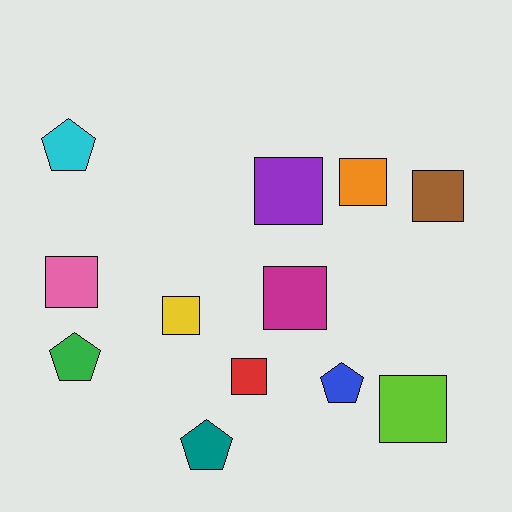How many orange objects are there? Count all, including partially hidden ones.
There is 1 orange object.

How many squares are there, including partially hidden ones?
There are 8 squares.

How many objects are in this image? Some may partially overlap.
There are 12 objects.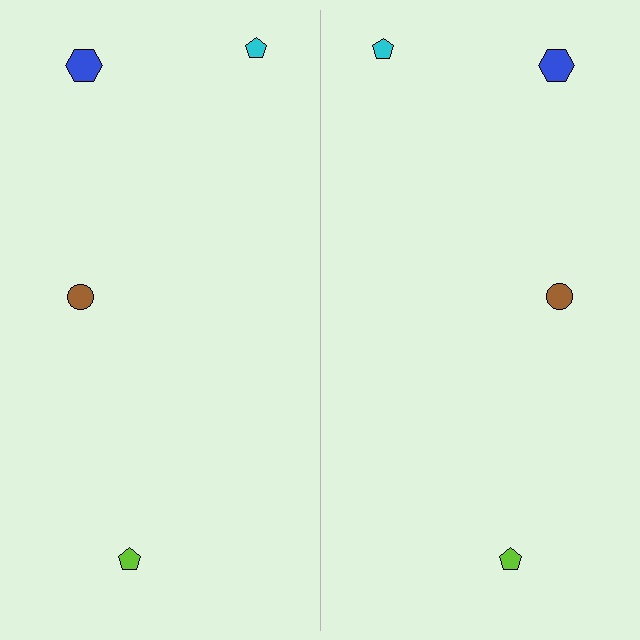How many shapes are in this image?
There are 8 shapes in this image.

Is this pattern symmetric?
Yes, this pattern has bilateral (reflection) symmetry.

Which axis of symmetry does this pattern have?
The pattern has a vertical axis of symmetry running through the center of the image.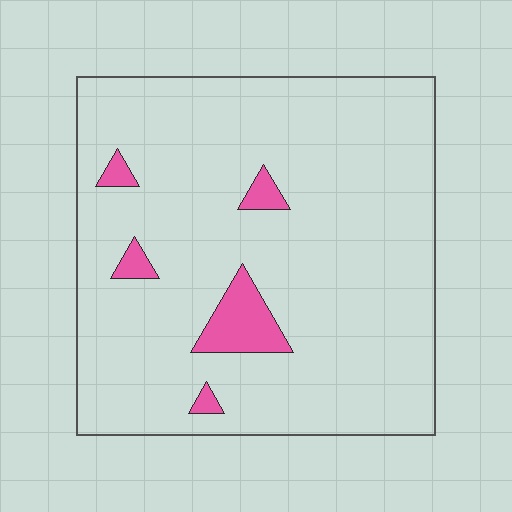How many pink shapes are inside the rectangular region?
5.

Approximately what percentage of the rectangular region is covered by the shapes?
Approximately 5%.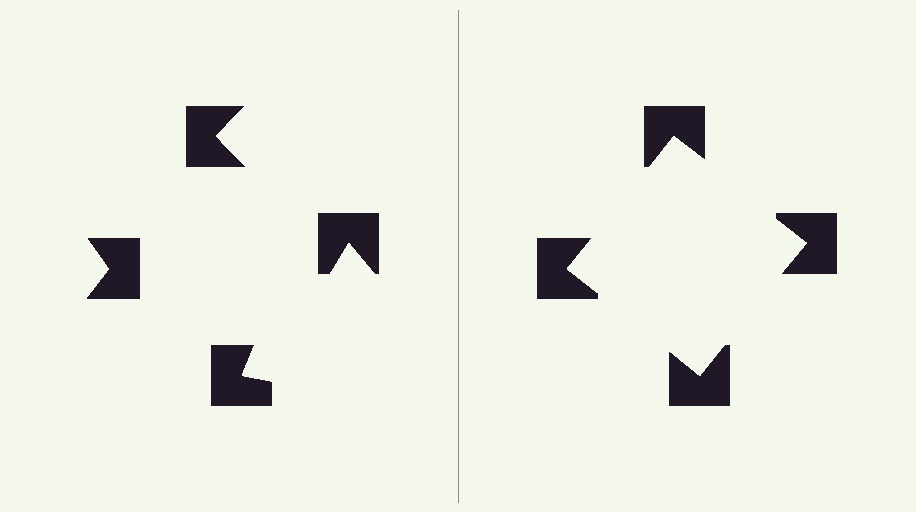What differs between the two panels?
The notched squares are positioned identically on both sides; only the wedge orientations differ. On the right they align to a square; on the left they are misaligned.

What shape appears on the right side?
An illusory square.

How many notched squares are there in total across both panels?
8 — 4 on each side.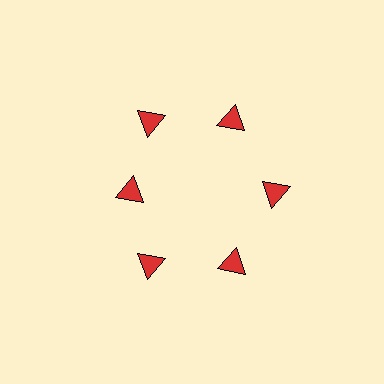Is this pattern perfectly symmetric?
No. The 6 red triangles are arranged in a ring, but one element near the 9 o'clock position is pulled inward toward the center, breaking the 6-fold rotational symmetry.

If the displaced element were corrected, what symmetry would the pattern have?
It would have 6-fold rotational symmetry — the pattern would map onto itself every 60 degrees.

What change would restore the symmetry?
The symmetry would be restored by moving it outward, back onto the ring so that all 6 triangles sit at equal angles and equal distance from the center.